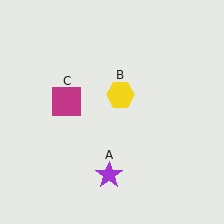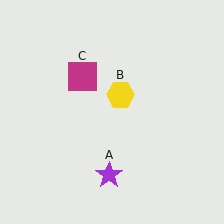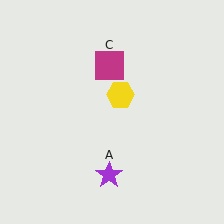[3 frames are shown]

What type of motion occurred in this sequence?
The magenta square (object C) rotated clockwise around the center of the scene.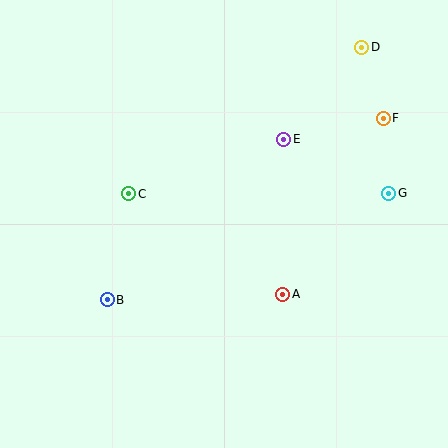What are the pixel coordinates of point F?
Point F is at (383, 118).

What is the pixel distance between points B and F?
The distance between B and F is 331 pixels.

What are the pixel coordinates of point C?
Point C is at (129, 194).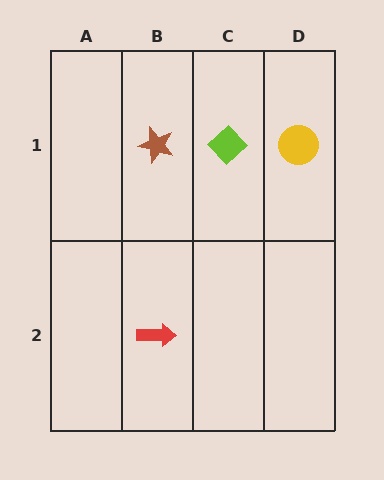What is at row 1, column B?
A brown star.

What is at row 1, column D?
A yellow circle.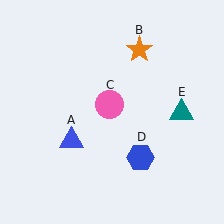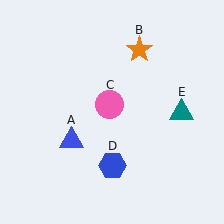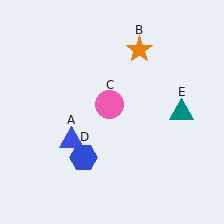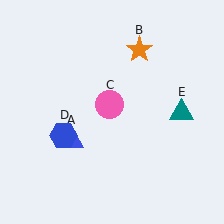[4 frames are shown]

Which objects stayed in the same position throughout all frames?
Blue triangle (object A) and orange star (object B) and pink circle (object C) and teal triangle (object E) remained stationary.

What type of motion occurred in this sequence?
The blue hexagon (object D) rotated clockwise around the center of the scene.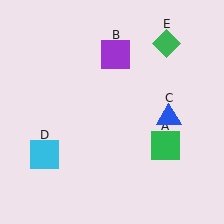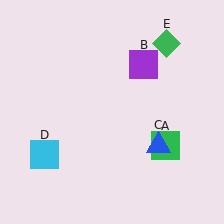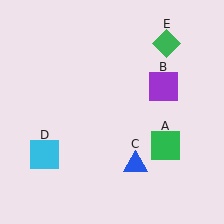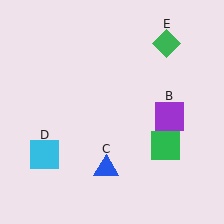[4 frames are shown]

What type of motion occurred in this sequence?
The purple square (object B), blue triangle (object C) rotated clockwise around the center of the scene.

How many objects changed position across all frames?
2 objects changed position: purple square (object B), blue triangle (object C).